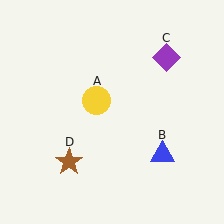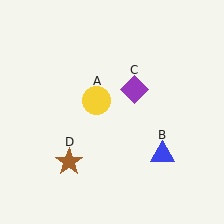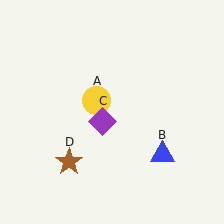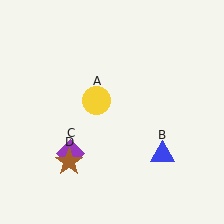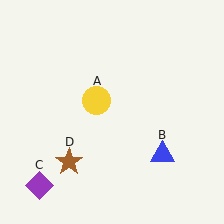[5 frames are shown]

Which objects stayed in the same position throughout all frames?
Yellow circle (object A) and blue triangle (object B) and brown star (object D) remained stationary.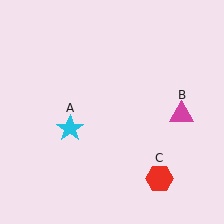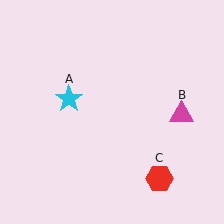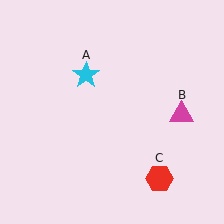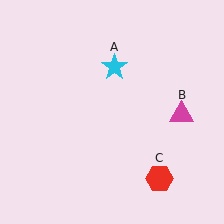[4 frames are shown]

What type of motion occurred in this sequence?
The cyan star (object A) rotated clockwise around the center of the scene.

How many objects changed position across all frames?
1 object changed position: cyan star (object A).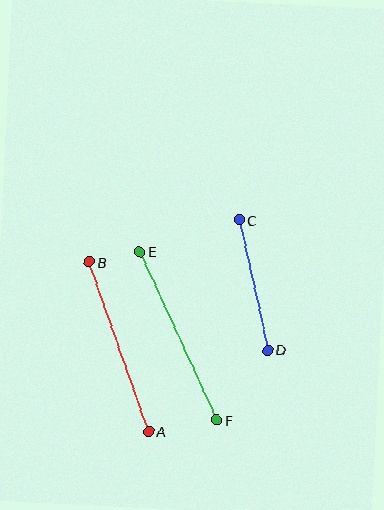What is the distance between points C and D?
The distance is approximately 133 pixels.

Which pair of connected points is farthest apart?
Points E and F are farthest apart.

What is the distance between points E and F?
The distance is approximately 185 pixels.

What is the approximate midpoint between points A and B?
The midpoint is at approximately (119, 347) pixels.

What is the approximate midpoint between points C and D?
The midpoint is at approximately (253, 285) pixels.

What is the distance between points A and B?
The distance is approximately 180 pixels.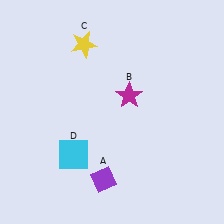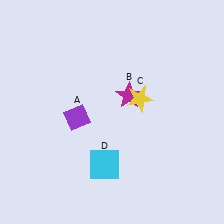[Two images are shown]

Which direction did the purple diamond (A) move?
The purple diamond (A) moved up.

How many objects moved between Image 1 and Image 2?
3 objects moved between the two images.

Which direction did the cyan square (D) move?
The cyan square (D) moved right.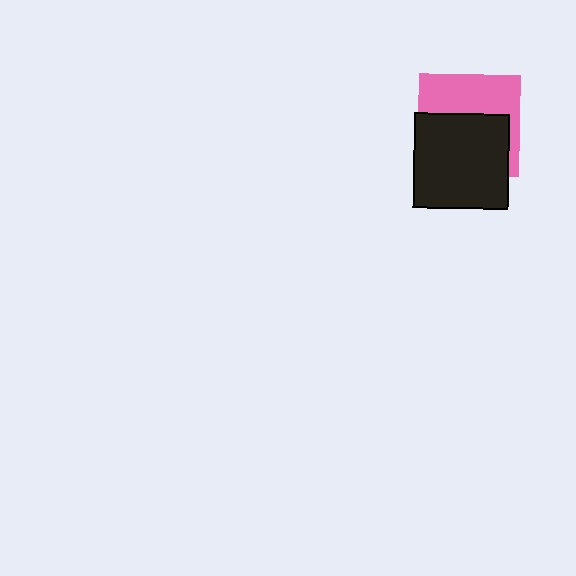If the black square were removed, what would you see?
You would see the complete pink square.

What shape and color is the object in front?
The object in front is a black square.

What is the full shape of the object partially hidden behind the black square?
The partially hidden object is a pink square.